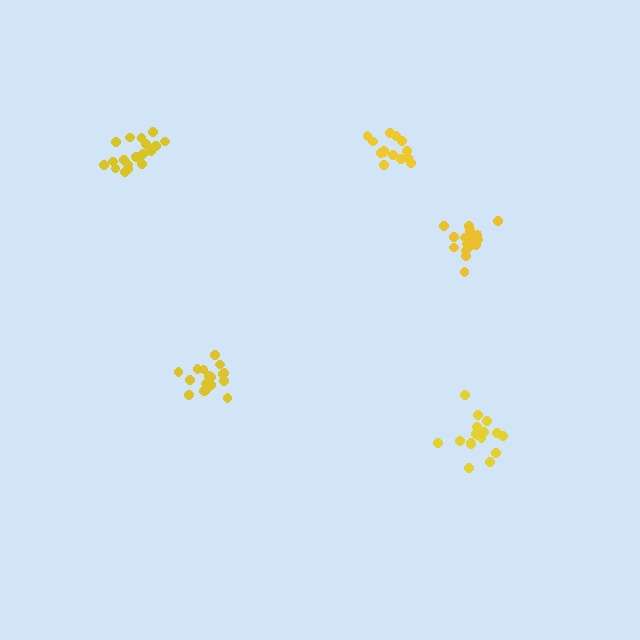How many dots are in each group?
Group 1: 17 dots, Group 2: 18 dots, Group 3: 14 dots, Group 4: 19 dots, Group 5: 18 dots (86 total).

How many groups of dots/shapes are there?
There are 5 groups.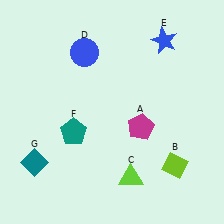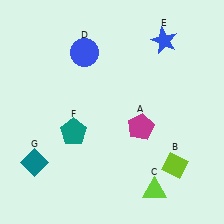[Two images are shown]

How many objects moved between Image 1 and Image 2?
1 object moved between the two images.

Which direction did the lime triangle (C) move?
The lime triangle (C) moved right.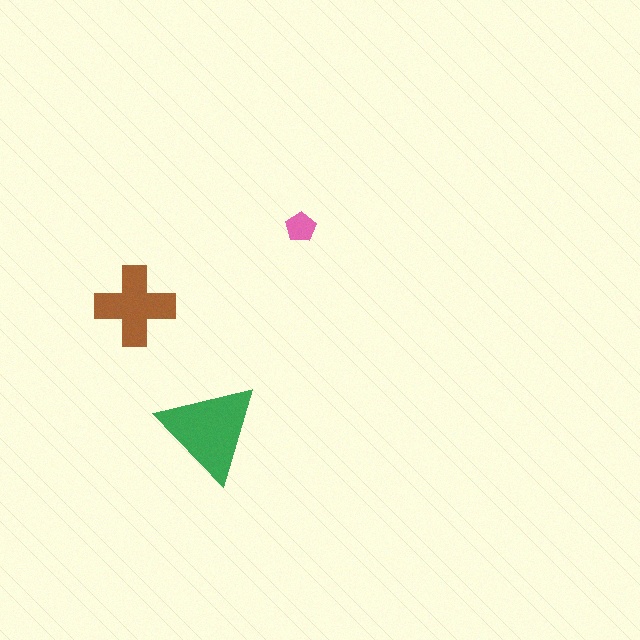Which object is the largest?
The green triangle.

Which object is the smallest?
The pink pentagon.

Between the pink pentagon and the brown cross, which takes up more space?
The brown cross.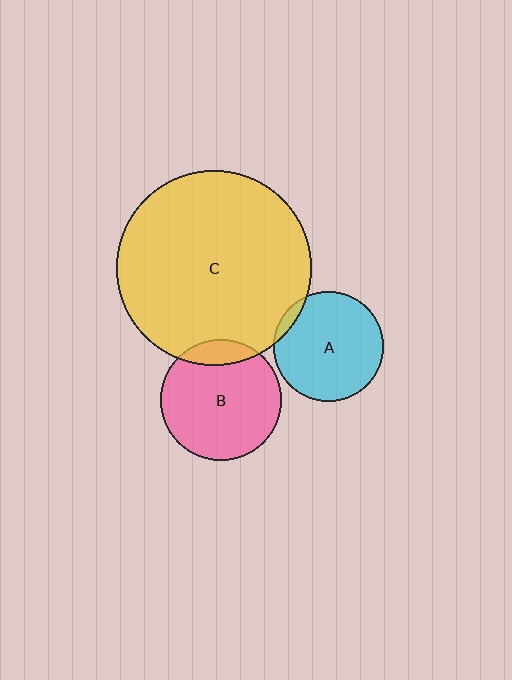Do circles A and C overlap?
Yes.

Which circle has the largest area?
Circle C (yellow).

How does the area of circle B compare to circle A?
Approximately 1.2 times.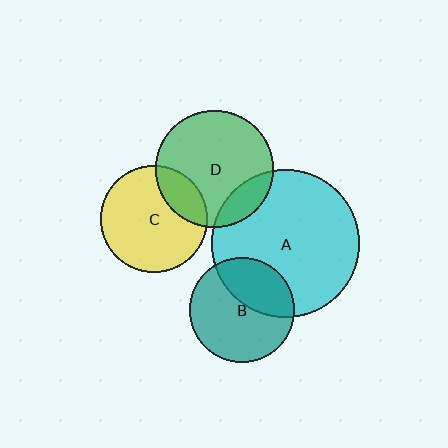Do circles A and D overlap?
Yes.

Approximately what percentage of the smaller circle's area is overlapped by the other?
Approximately 15%.